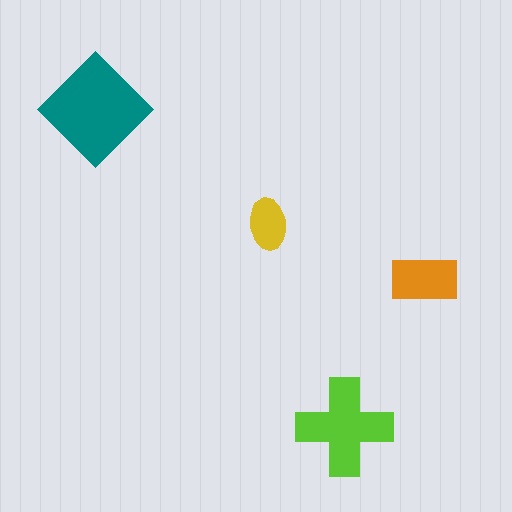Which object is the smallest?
The yellow ellipse.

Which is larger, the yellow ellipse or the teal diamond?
The teal diamond.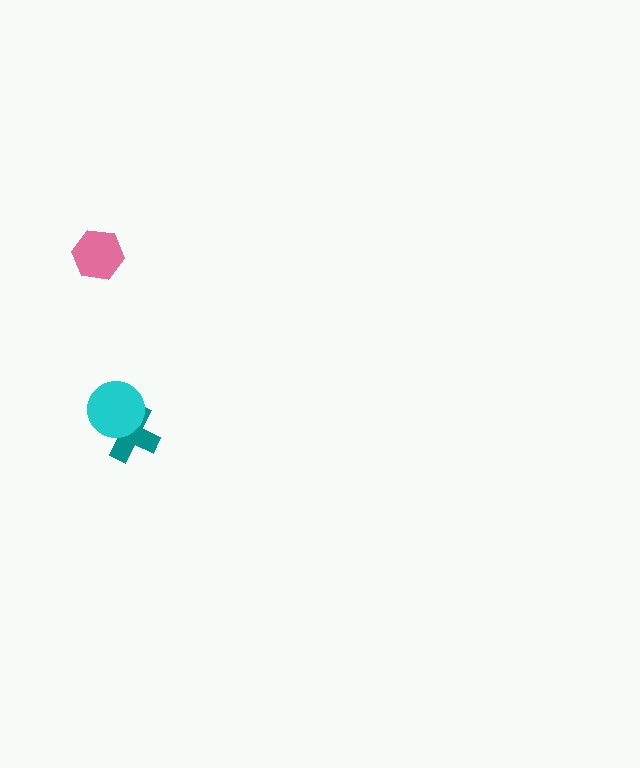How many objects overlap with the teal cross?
1 object overlaps with the teal cross.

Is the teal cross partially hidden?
Yes, it is partially covered by another shape.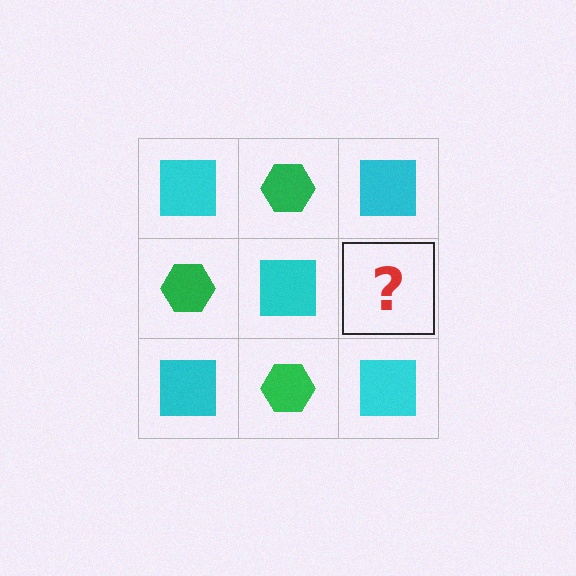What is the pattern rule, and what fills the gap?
The rule is that it alternates cyan square and green hexagon in a checkerboard pattern. The gap should be filled with a green hexagon.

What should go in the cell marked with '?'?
The missing cell should contain a green hexagon.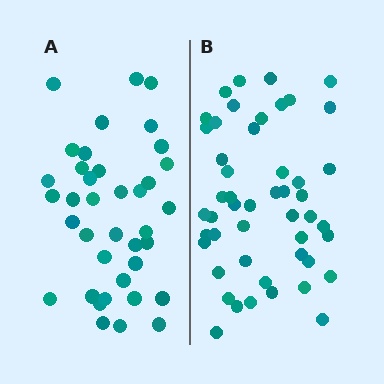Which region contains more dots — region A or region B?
Region B (the right region) has more dots.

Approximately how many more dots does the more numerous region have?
Region B has roughly 12 or so more dots than region A.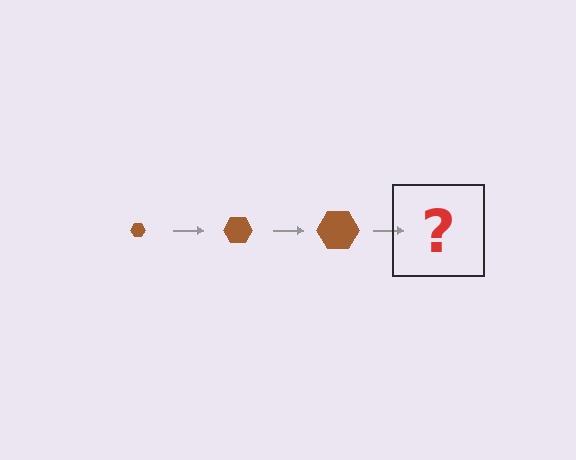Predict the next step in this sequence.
The next step is a brown hexagon, larger than the previous one.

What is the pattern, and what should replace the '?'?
The pattern is that the hexagon gets progressively larger each step. The '?' should be a brown hexagon, larger than the previous one.